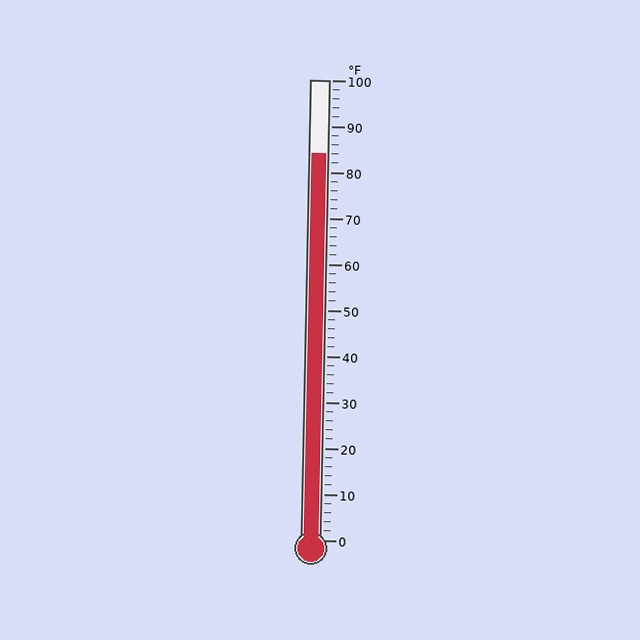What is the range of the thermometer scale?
The thermometer scale ranges from 0°F to 100°F.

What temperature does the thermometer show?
The thermometer shows approximately 84°F.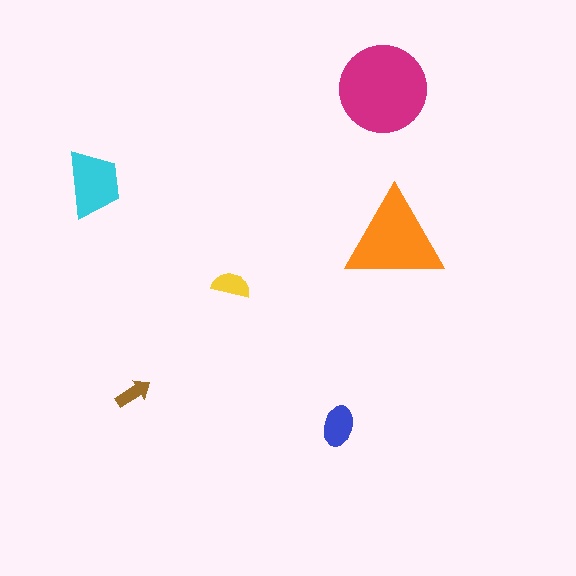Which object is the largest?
The magenta circle.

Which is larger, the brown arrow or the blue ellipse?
The blue ellipse.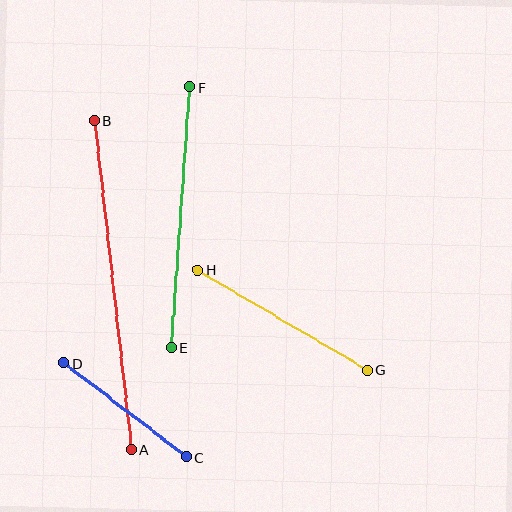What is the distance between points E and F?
The distance is approximately 261 pixels.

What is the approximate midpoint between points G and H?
The midpoint is at approximately (282, 320) pixels.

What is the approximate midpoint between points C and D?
The midpoint is at approximately (125, 410) pixels.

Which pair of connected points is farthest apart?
Points A and B are farthest apart.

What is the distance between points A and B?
The distance is approximately 331 pixels.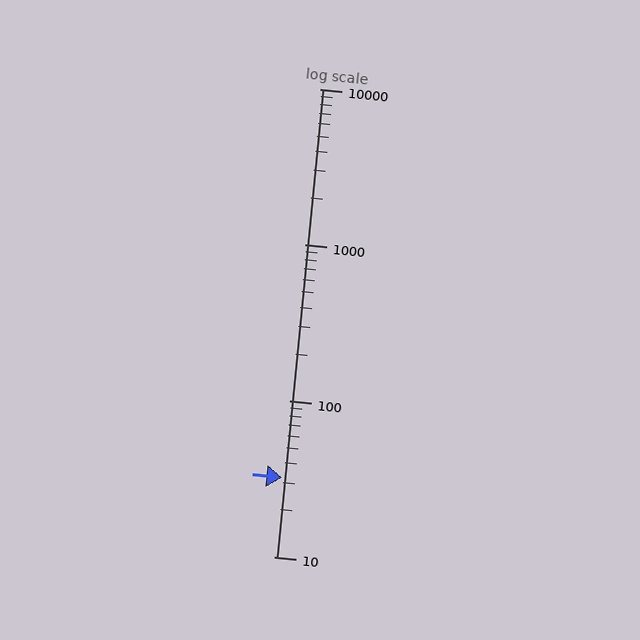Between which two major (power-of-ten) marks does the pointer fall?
The pointer is between 10 and 100.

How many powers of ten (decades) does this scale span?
The scale spans 3 decades, from 10 to 10000.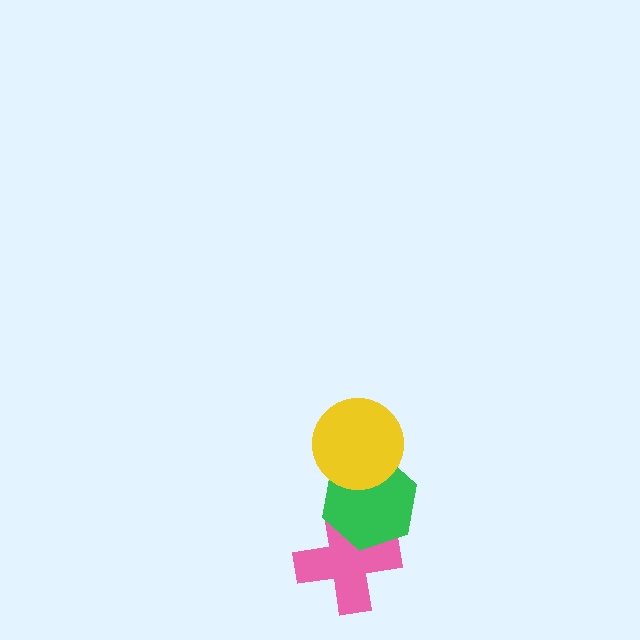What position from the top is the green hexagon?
The green hexagon is 2nd from the top.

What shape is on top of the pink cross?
The green hexagon is on top of the pink cross.